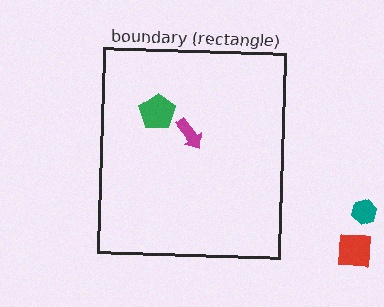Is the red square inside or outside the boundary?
Outside.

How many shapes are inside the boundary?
2 inside, 2 outside.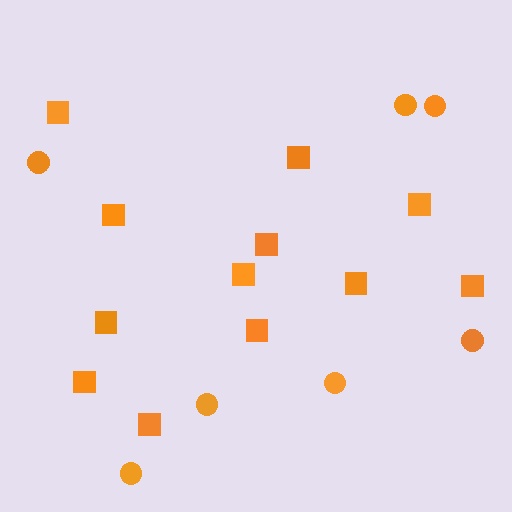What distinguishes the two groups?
There are 2 groups: one group of circles (7) and one group of squares (12).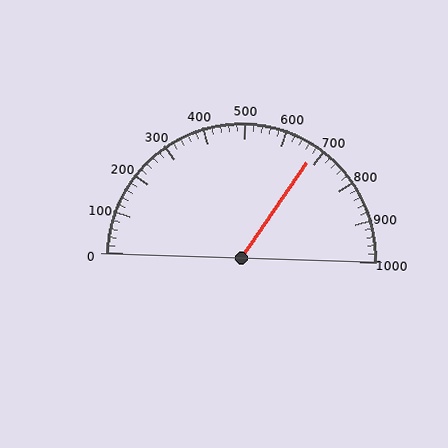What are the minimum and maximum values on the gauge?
The gauge ranges from 0 to 1000.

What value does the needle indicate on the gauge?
The needle indicates approximately 680.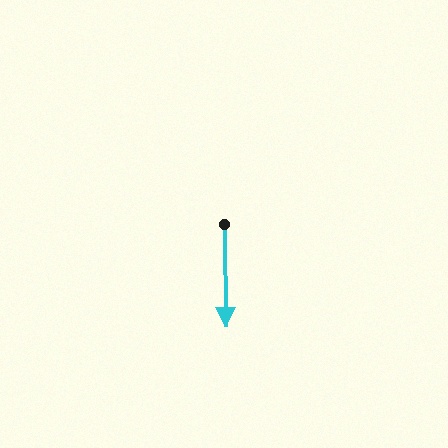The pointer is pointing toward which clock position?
Roughly 6 o'clock.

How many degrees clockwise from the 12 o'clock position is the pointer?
Approximately 179 degrees.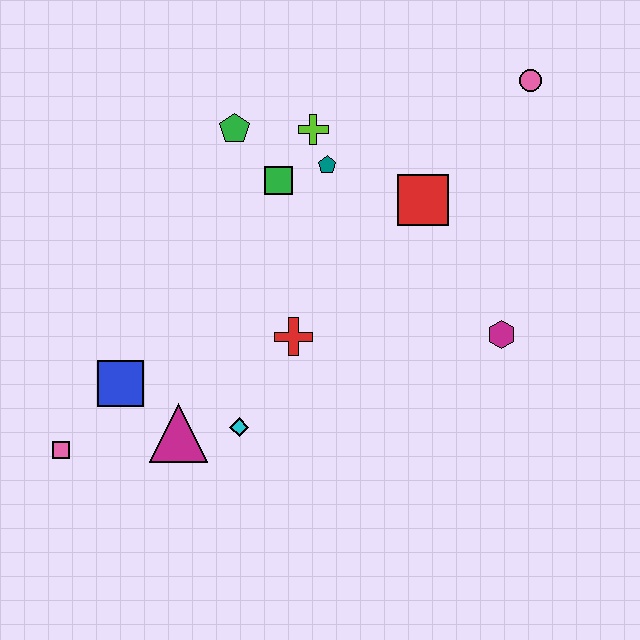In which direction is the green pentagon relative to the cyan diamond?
The green pentagon is above the cyan diamond.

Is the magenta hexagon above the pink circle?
No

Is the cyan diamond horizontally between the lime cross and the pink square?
Yes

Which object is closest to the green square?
The teal pentagon is closest to the green square.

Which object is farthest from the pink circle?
The pink square is farthest from the pink circle.